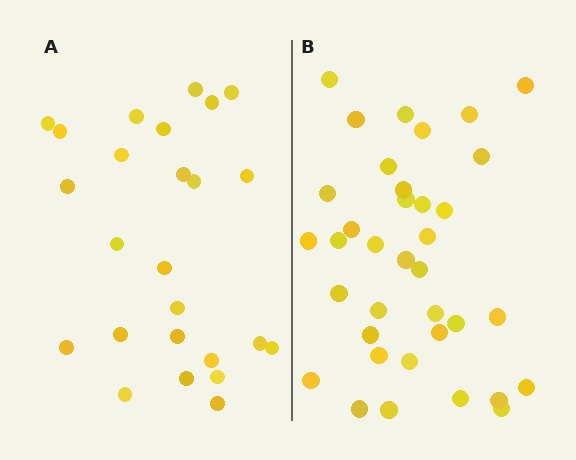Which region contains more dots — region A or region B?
Region B (the right region) has more dots.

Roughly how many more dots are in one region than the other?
Region B has roughly 12 or so more dots than region A.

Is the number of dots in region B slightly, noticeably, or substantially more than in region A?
Region B has noticeably more, but not dramatically so. The ratio is roughly 1.4 to 1.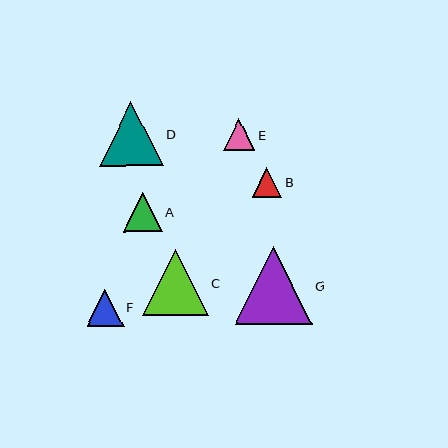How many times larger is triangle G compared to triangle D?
Triangle G is approximately 1.2 times the size of triangle D.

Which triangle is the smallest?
Triangle B is the smallest with a size of approximately 29 pixels.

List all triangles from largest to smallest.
From largest to smallest: G, C, D, A, F, E, B.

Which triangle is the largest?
Triangle G is the largest with a size of approximately 77 pixels.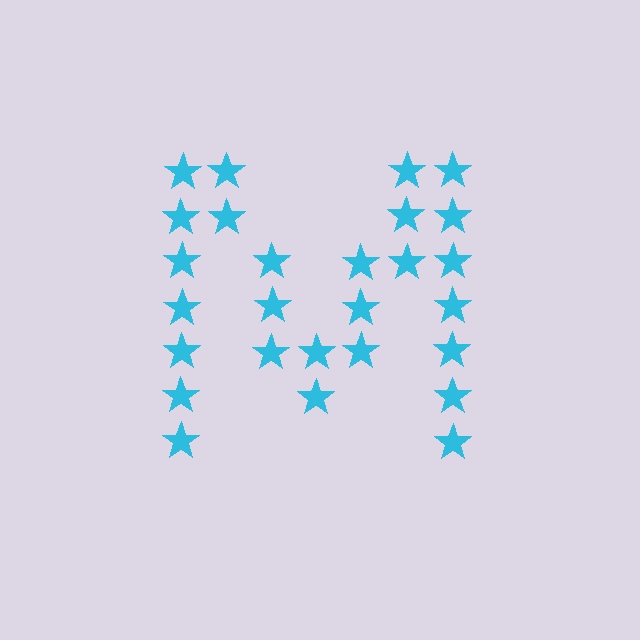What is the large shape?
The large shape is the letter M.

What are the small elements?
The small elements are stars.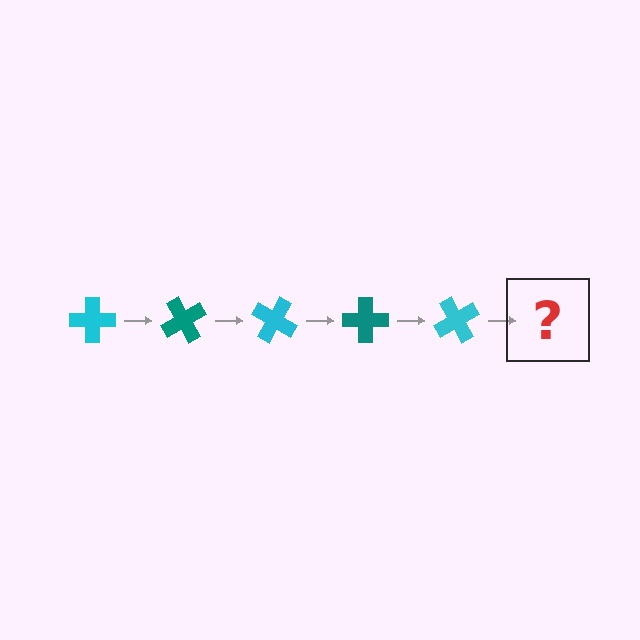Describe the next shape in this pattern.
It should be a teal cross, rotated 300 degrees from the start.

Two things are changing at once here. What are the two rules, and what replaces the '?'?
The two rules are that it rotates 60 degrees each step and the color cycles through cyan and teal. The '?' should be a teal cross, rotated 300 degrees from the start.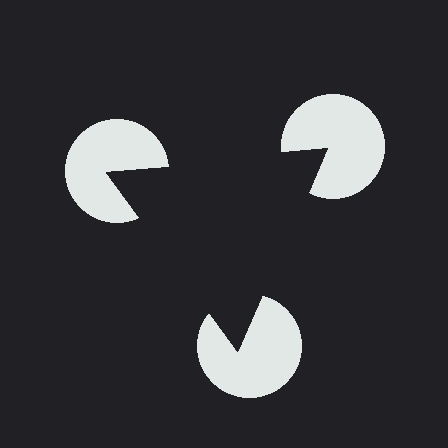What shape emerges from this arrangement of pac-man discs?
An illusory triangle — its edges are inferred from the aligned wedge cuts in the pac-man discs, not physically drawn.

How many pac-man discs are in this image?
There are 3 — one at each vertex of the illusory triangle.